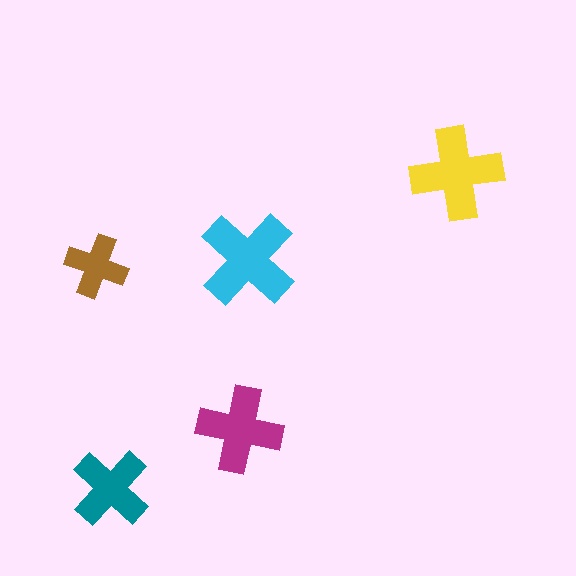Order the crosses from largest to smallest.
the cyan one, the yellow one, the magenta one, the teal one, the brown one.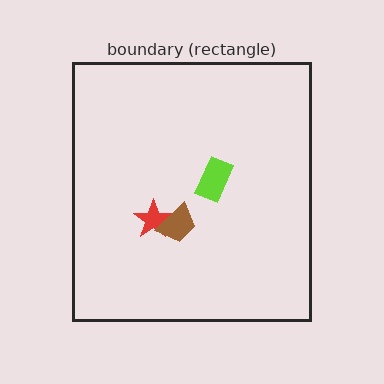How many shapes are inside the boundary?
3 inside, 0 outside.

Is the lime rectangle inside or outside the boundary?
Inside.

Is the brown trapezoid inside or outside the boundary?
Inside.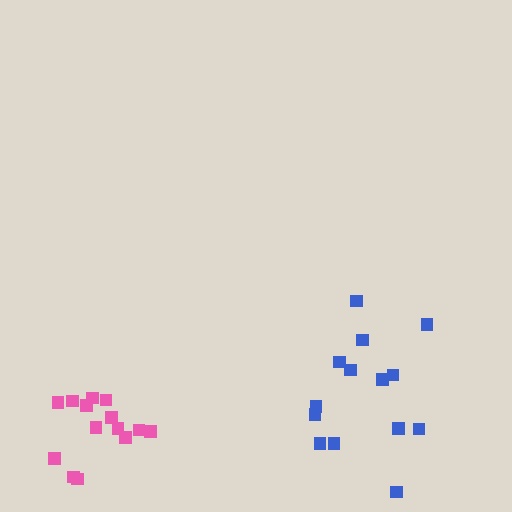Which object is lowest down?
The pink cluster is bottommost.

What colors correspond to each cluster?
The clusters are colored: blue, pink.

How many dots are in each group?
Group 1: 14 dots, Group 2: 14 dots (28 total).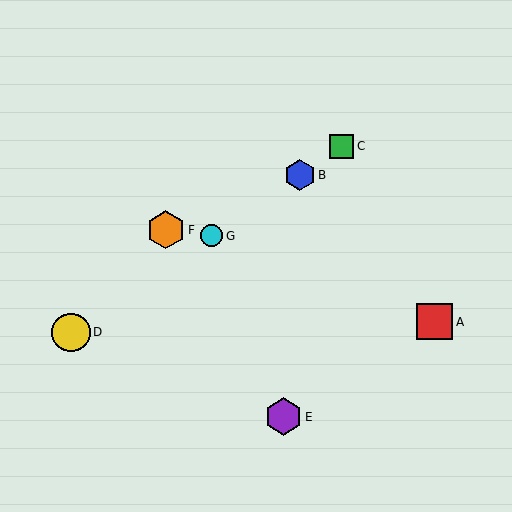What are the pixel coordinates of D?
Object D is at (71, 332).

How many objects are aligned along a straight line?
4 objects (B, C, D, G) are aligned along a straight line.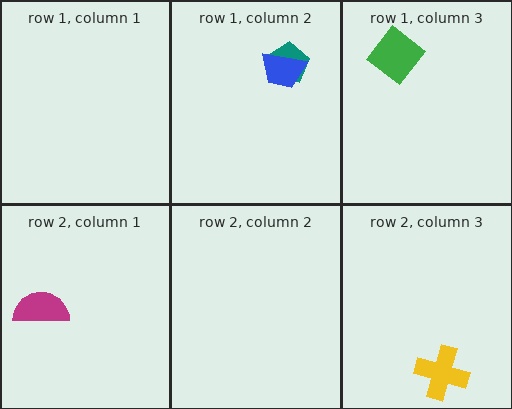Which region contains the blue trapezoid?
The row 1, column 2 region.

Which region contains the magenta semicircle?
The row 2, column 1 region.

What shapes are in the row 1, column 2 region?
The teal pentagon, the blue trapezoid.